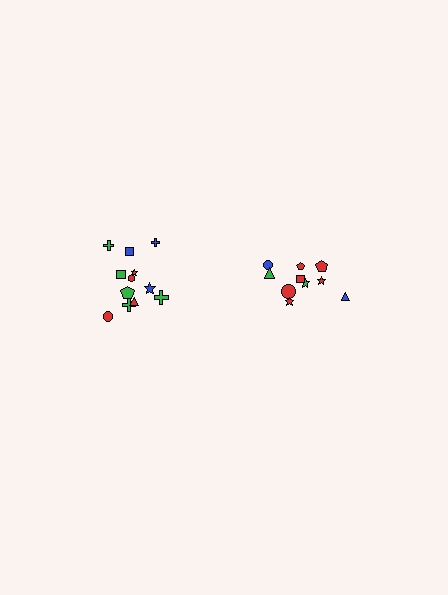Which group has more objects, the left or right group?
The left group.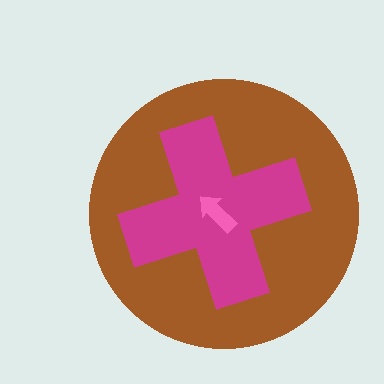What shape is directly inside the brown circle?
The magenta cross.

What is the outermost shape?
The brown circle.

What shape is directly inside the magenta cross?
The pink arrow.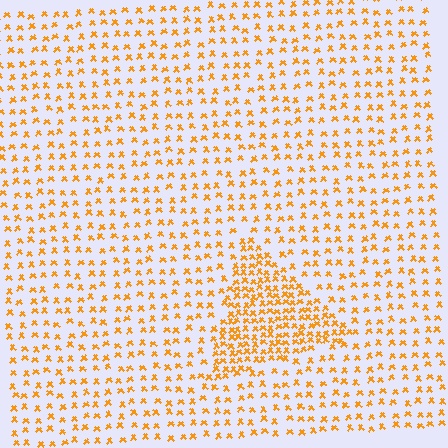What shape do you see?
I see a triangle.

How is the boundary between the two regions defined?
The boundary is defined by a change in element density (approximately 2.2x ratio). All elements are the same color, size, and shape.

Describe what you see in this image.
The image contains small orange elements arranged at two different densities. A triangle-shaped region is visible where the elements are more densely packed than the surrounding area.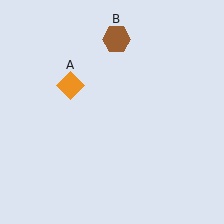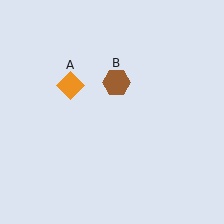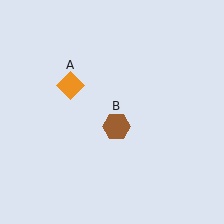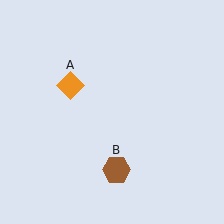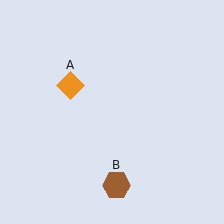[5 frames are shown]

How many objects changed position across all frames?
1 object changed position: brown hexagon (object B).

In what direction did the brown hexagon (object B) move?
The brown hexagon (object B) moved down.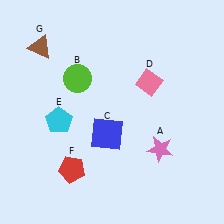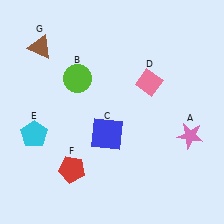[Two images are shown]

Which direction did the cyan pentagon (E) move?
The cyan pentagon (E) moved left.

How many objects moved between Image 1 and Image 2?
2 objects moved between the two images.